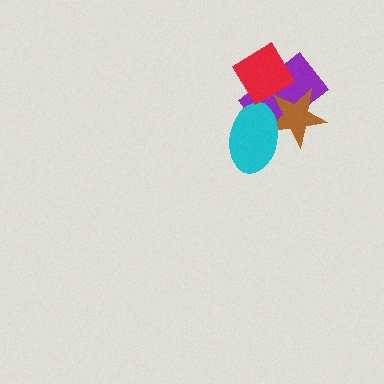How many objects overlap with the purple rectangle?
3 objects overlap with the purple rectangle.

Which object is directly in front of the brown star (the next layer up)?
The cyan ellipse is directly in front of the brown star.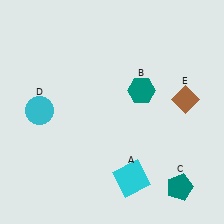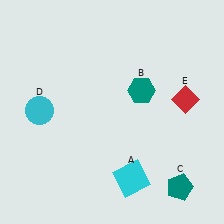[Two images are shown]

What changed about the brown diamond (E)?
In Image 1, E is brown. In Image 2, it changed to red.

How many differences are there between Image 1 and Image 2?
There is 1 difference between the two images.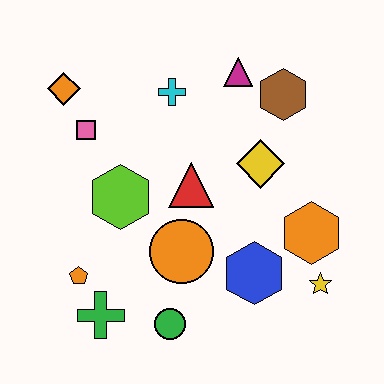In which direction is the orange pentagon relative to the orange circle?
The orange pentagon is to the left of the orange circle.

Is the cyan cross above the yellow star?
Yes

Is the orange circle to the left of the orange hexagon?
Yes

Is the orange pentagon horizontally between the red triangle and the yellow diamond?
No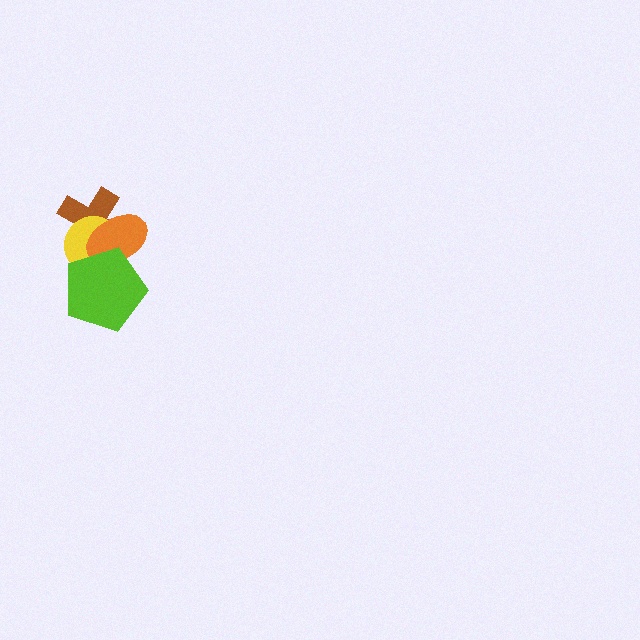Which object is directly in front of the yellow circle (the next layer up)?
The orange ellipse is directly in front of the yellow circle.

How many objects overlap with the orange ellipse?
3 objects overlap with the orange ellipse.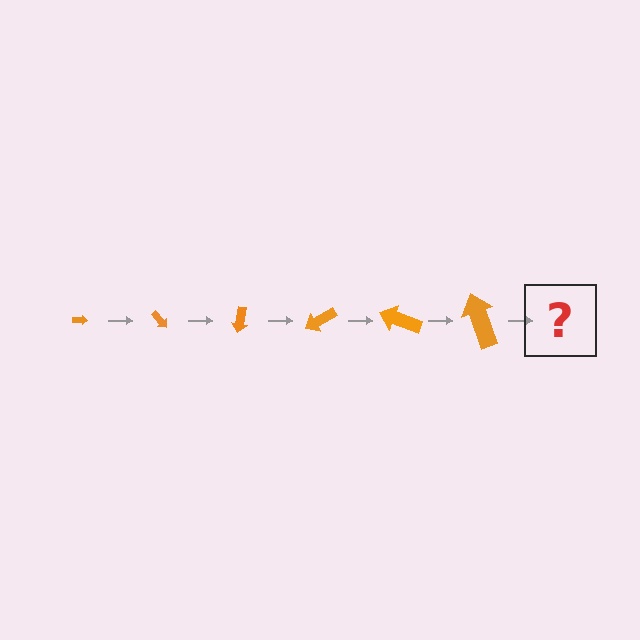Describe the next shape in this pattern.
It should be an arrow, larger than the previous one and rotated 300 degrees from the start.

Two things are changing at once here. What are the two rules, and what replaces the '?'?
The two rules are that the arrow grows larger each step and it rotates 50 degrees each step. The '?' should be an arrow, larger than the previous one and rotated 300 degrees from the start.